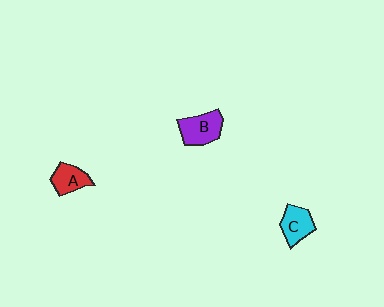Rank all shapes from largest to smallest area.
From largest to smallest: B (purple), C (cyan), A (red).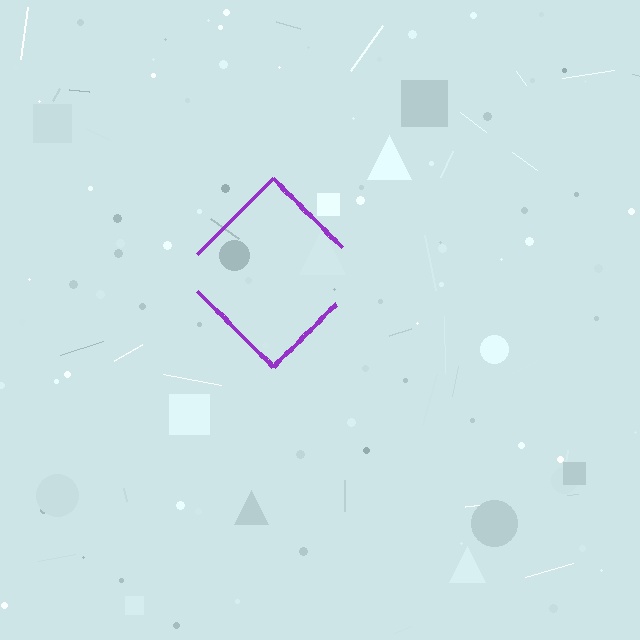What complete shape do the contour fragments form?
The contour fragments form a diamond.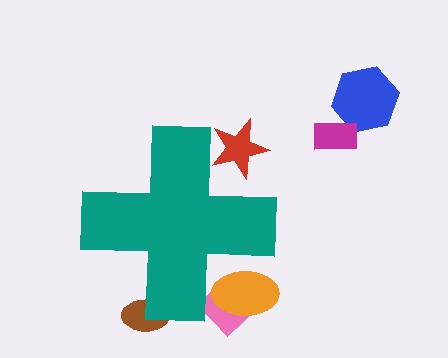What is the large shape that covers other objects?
A teal cross.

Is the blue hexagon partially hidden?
No, the blue hexagon is fully visible.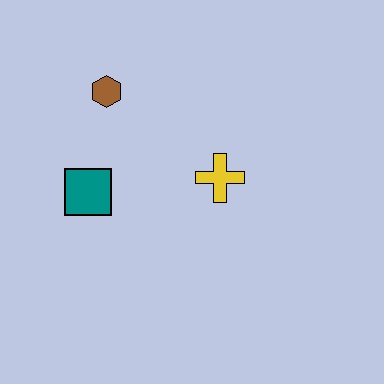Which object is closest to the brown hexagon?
The teal square is closest to the brown hexagon.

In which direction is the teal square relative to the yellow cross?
The teal square is to the left of the yellow cross.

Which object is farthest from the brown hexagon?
The yellow cross is farthest from the brown hexagon.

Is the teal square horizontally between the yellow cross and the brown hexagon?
No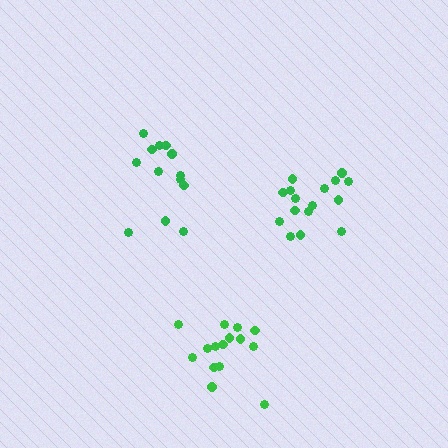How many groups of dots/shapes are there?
There are 3 groups.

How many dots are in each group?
Group 1: 15 dots, Group 2: 13 dots, Group 3: 16 dots (44 total).